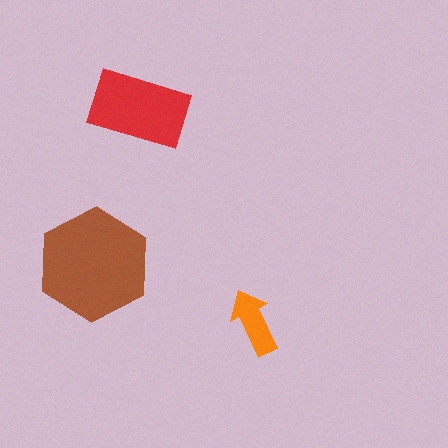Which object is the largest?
The brown hexagon.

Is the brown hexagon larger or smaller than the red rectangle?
Larger.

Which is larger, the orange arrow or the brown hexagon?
The brown hexagon.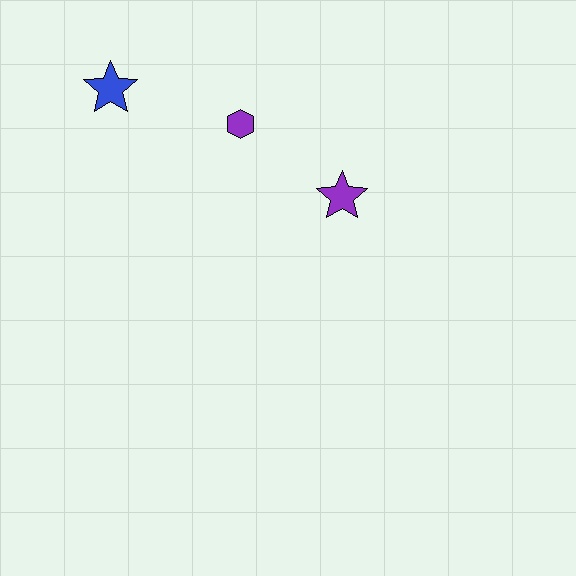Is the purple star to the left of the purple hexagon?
No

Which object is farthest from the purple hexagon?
The blue star is farthest from the purple hexagon.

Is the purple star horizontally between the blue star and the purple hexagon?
No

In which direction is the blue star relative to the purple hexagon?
The blue star is to the left of the purple hexagon.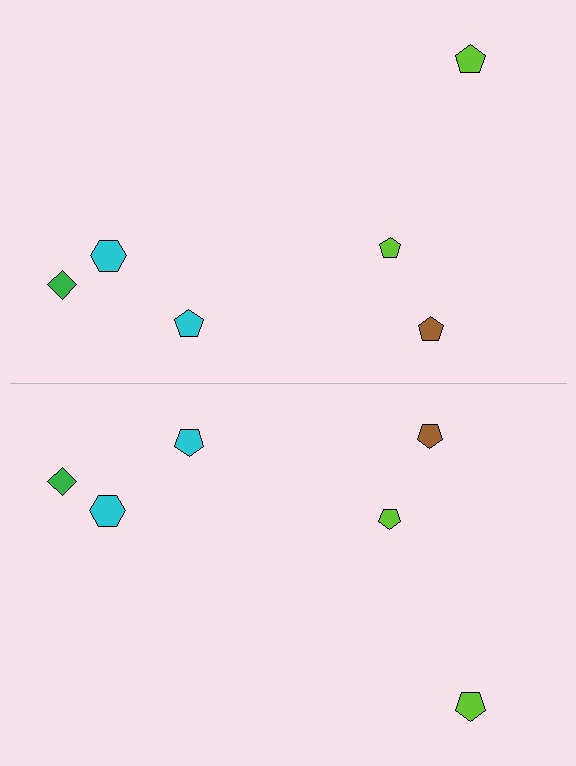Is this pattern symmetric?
Yes, this pattern has bilateral (reflection) symmetry.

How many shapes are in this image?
There are 12 shapes in this image.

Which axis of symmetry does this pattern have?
The pattern has a horizontal axis of symmetry running through the center of the image.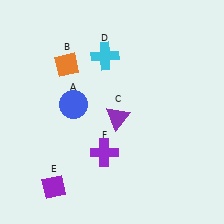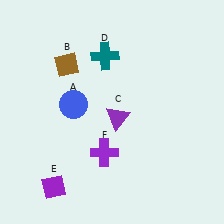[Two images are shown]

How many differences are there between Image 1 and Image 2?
There are 2 differences between the two images.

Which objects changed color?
B changed from orange to brown. D changed from cyan to teal.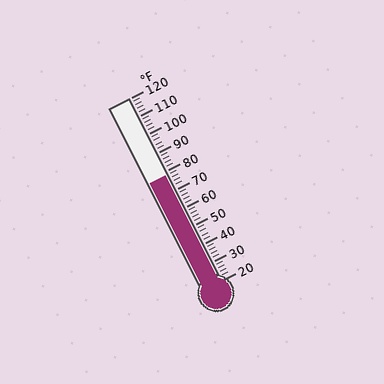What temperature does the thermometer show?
The thermometer shows approximately 78°F.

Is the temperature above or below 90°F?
The temperature is below 90°F.